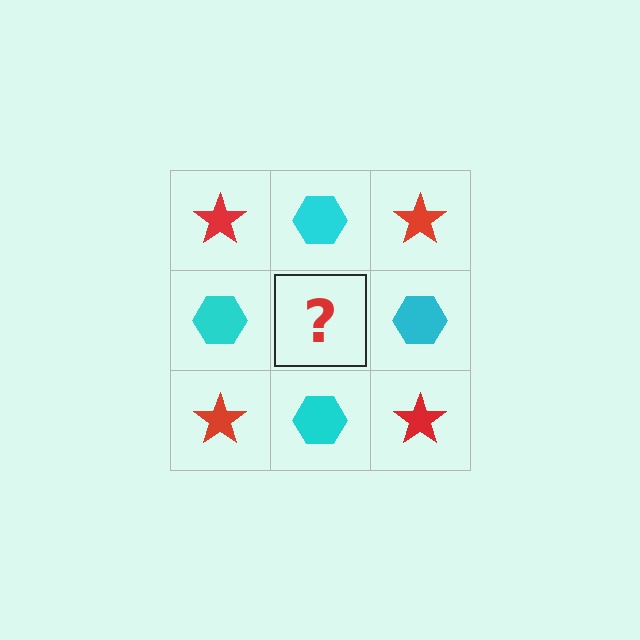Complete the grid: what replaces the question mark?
The question mark should be replaced with a red star.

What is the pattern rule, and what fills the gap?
The rule is that it alternates red star and cyan hexagon in a checkerboard pattern. The gap should be filled with a red star.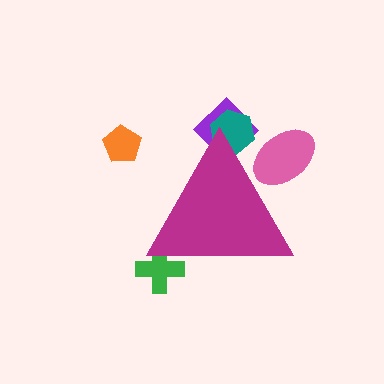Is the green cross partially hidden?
Yes, the green cross is partially hidden behind the magenta triangle.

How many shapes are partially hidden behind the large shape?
4 shapes are partially hidden.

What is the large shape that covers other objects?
A magenta triangle.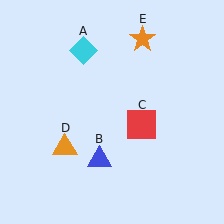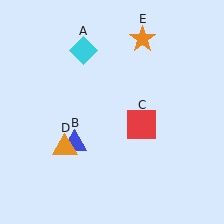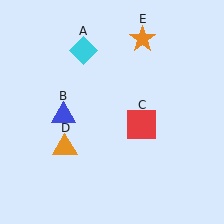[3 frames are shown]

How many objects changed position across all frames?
1 object changed position: blue triangle (object B).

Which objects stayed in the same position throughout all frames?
Cyan diamond (object A) and red square (object C) and orange triangle (object D) and orange star (object E) remained stationary.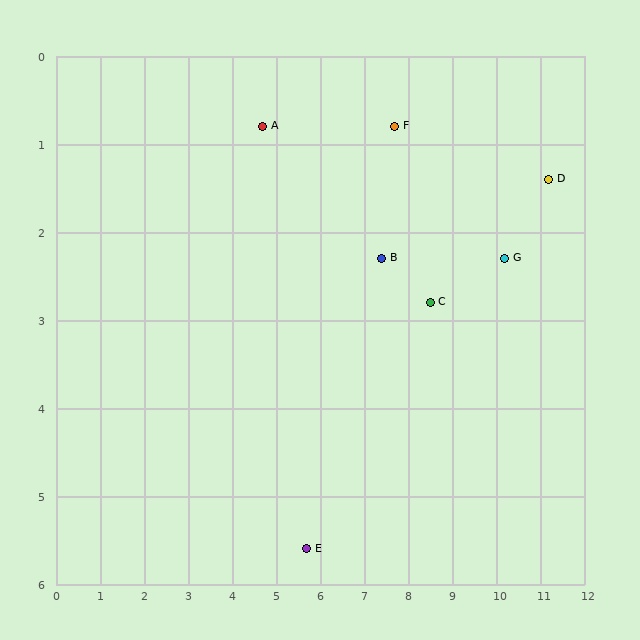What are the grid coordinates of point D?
Point D is at approximately (11.2, 1.4).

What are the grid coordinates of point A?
Point A is at approximately (4.7, 0.8).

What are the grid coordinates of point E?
Point E is at approximately (5.7, 5.6).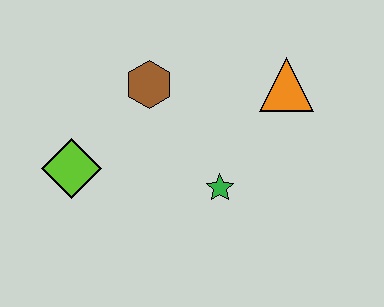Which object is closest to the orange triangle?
The green star is closest to the orange triangle.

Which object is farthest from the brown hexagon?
The orange triangle is farthest from the brown hexagon.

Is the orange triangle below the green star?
No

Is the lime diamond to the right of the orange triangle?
No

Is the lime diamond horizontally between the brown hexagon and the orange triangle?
No